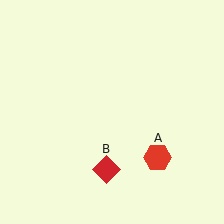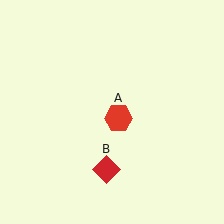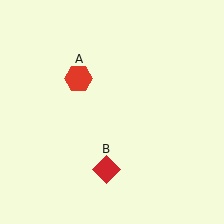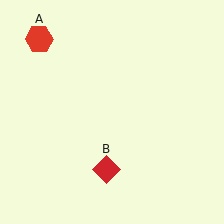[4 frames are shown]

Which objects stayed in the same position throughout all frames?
Red diamond (object B) remained stationary.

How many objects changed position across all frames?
1 object changed position: red hexagon (object A).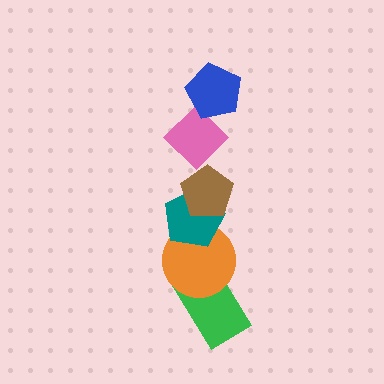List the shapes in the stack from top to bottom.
From top to bottom: the blue pentagon, the pink diamond, the brown pentagon, the teal pentagon, the orange circle, the green rectangle.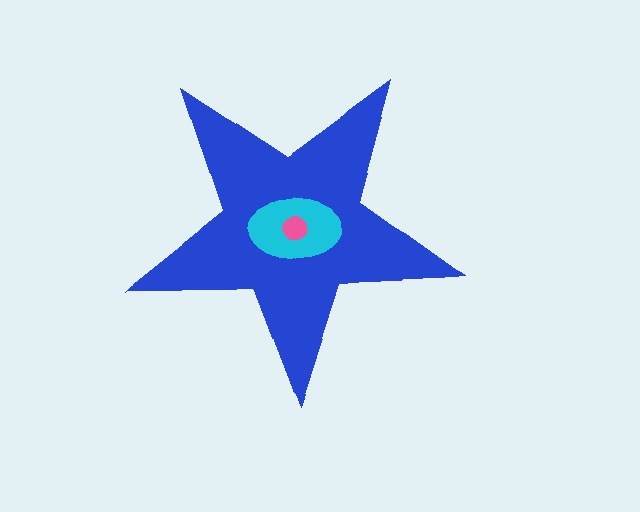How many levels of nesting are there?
3.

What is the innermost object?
The pink circle.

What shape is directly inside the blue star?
The cyan ellipse.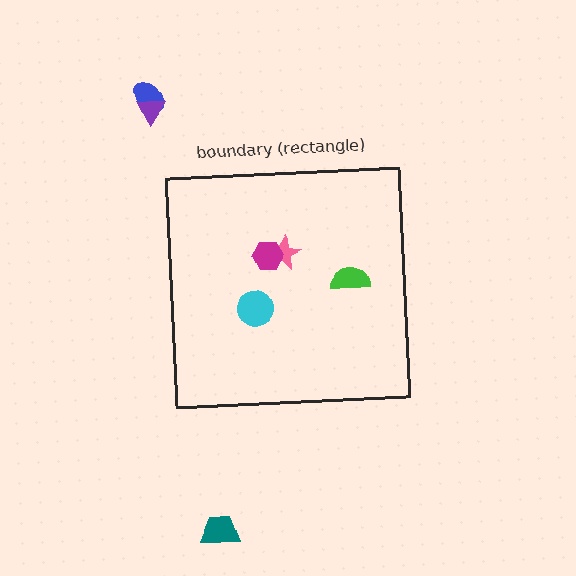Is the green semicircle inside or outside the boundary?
Inside.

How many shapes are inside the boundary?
4 inside, 3 outside.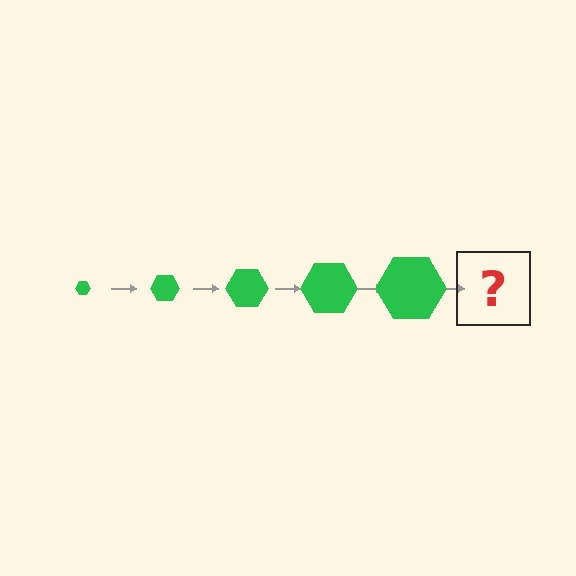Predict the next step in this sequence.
The next step is a green hexagon, larger than the previous one.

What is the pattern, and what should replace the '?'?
The pattern is that the hexagon gets progressively larger each step. The '?' should be a green hexagon, larger than the previous one.